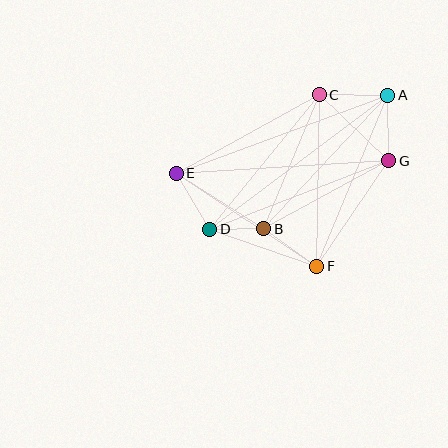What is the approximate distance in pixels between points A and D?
The distance between A and D is approximately 223 pixels.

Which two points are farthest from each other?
Points A and E are farthest from each other.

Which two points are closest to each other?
Points B and D are closest to each other.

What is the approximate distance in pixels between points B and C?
The distance between B and C is approximately 145 pixels.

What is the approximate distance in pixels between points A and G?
The distance between A and G is approximately 65 pixels.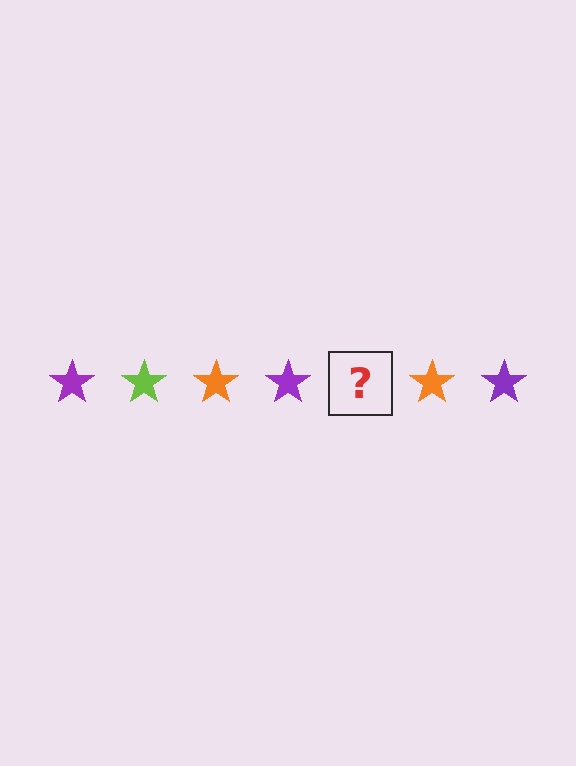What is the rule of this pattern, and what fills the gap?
The rule is that the pattern cycles through purple, lime, orange stars. The gap should be filled with a lime star.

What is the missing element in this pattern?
The missing element is a lime star.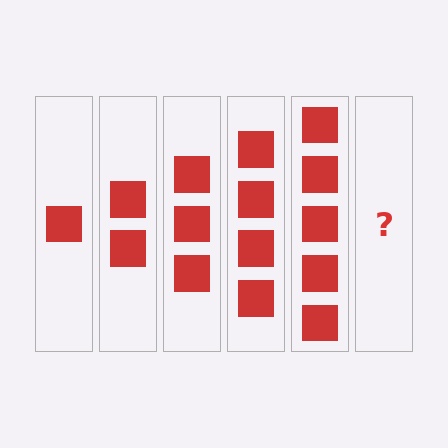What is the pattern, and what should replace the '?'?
The pattern is that each step adds one more square. The '?' should be 6 squares.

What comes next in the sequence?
The next element should be 6 squares.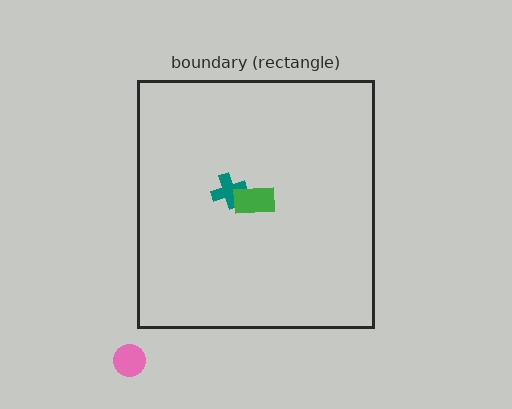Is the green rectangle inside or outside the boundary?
Inside.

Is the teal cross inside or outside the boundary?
Inside.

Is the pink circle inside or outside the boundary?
Outside.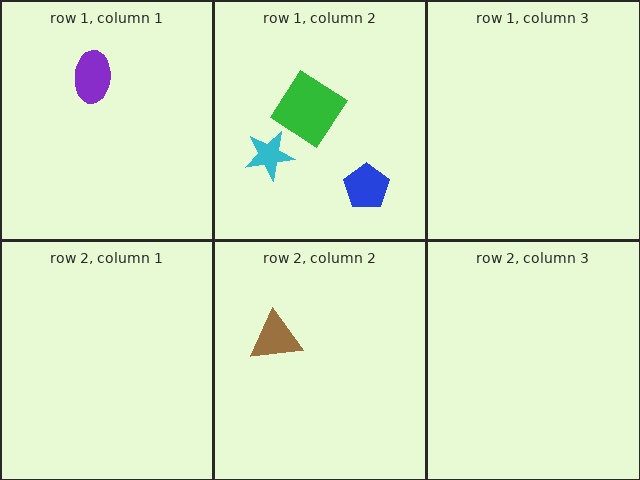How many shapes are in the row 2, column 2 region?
1.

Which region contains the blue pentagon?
The row 1, column 2 region.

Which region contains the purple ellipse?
The row 1, column 1 region.